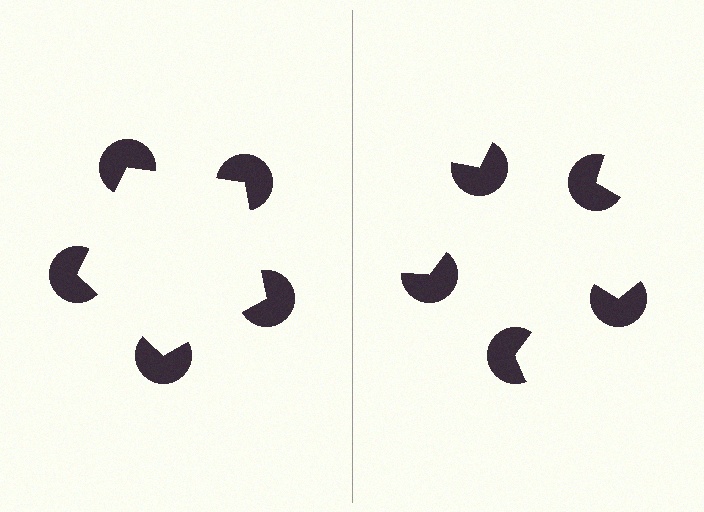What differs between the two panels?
The pac-man discs are positioned identically on both sides; only the wedge orientations differ. On the left they align to a pentagon; on the right they are misaligned.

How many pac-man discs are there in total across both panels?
10 — 5 on each side.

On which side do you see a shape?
An illusory pentagon appears on the left side. On the right side the wedge cuts are rotated, so no coherent shape forms.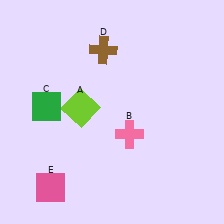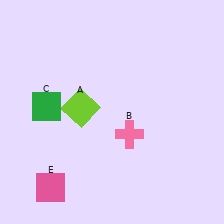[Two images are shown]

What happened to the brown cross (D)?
The brown cross (D) was removed in Image 2. It was in the top-left area of Image 1.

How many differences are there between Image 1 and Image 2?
There is 1 difference between the two images.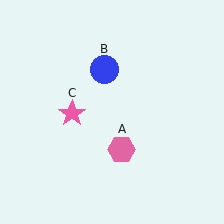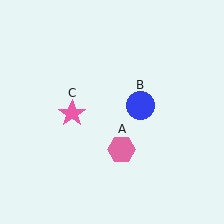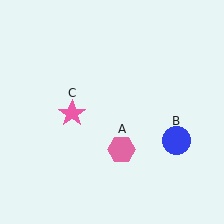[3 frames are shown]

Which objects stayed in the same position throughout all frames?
Pink hexagon (object A) and pink star (object C) remained stationary.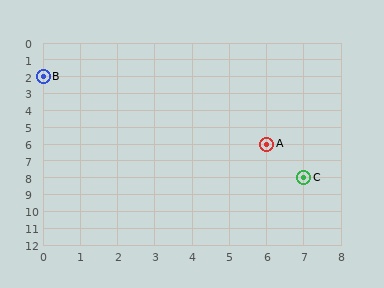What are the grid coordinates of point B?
Point B is at grid coordinates (0, 2).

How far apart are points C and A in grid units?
Points C and A are 1 column and 2 rows apart (about 2.2 grid units diagonally).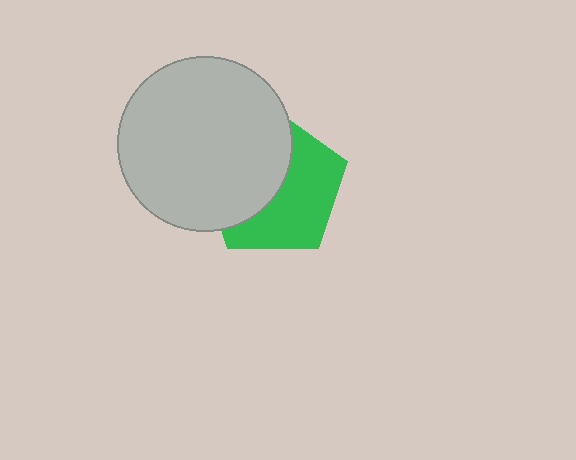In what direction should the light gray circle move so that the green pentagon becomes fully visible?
The light gray circle should move left. That is the shortest direction to clear the overlap and leave the green pentagon fully visible.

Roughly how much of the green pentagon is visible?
About half of it is visible (roughly 52%).